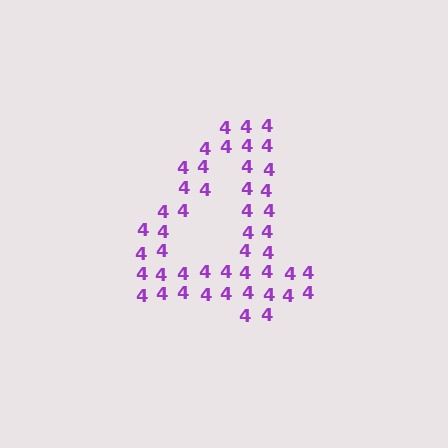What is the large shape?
The large shape is the digit 4.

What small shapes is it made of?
It is made of small digit 4's.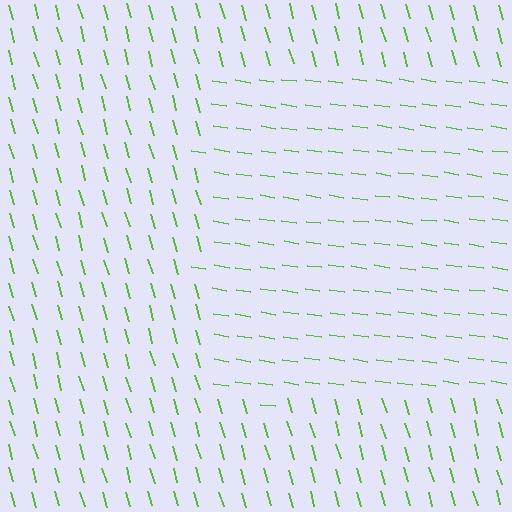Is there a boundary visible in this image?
Yes, there is a texture boundary formed by a change in line orientation.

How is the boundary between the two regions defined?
The boundary is defined purely by a change in line orientation (approximately 65 degrees difference). All lines are the same color and thickness.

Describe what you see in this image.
The image is filled with small lime line segments. A rectangle region in the image has lines oriented differently from the surrounding lines, creating a visible texture boundary.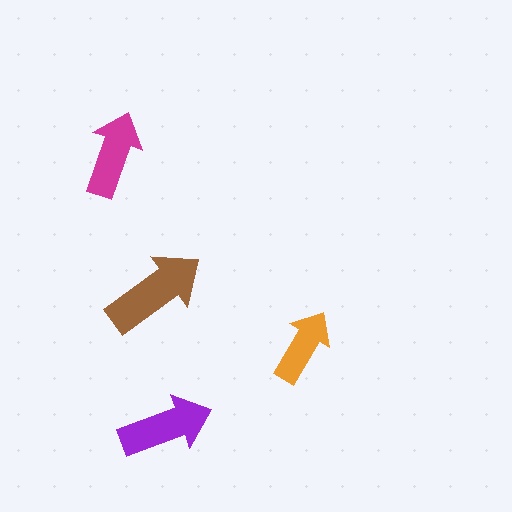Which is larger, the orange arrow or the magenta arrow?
The magenta one.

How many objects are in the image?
There are 4 objects in the image.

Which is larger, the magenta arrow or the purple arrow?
The purple one.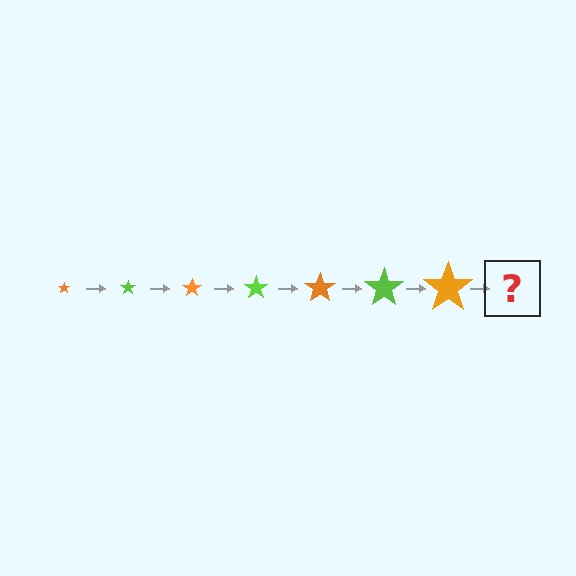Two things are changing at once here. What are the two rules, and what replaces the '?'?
The two rules are that the star grows larger each step and the color cycles through orange and lime. The '?' should be a lime star, larger than the previous one.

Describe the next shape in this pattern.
It should be a lime star, larger than the previous one.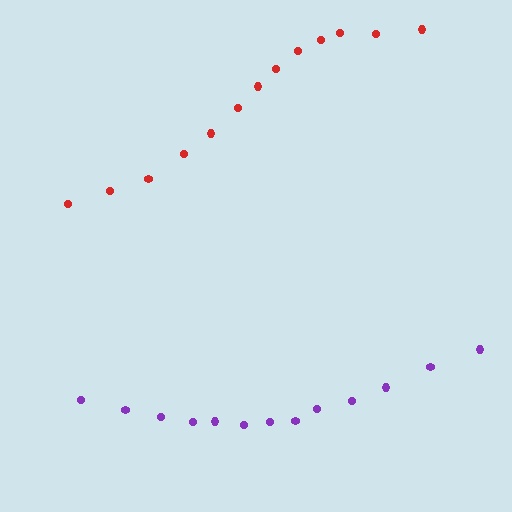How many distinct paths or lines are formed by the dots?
There are 2 distinct paths.